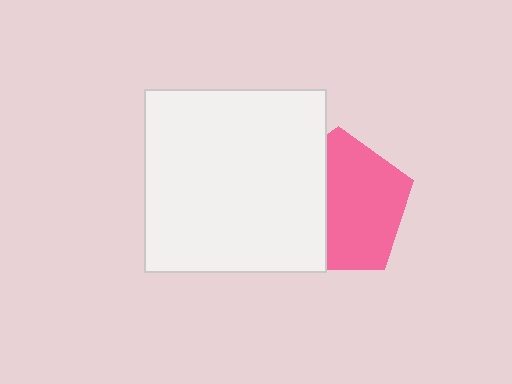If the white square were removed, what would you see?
You would see the complete pink pentagon.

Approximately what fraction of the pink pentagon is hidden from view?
Roughly 40% of the pink pentagon is hidden behind the white square.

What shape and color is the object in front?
The object in front is a white square.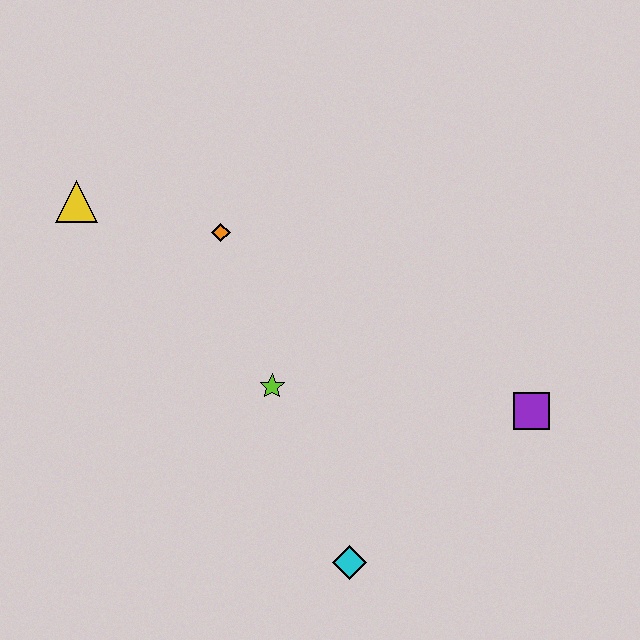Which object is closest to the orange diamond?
The yellow triangle is closest to the orange diamond.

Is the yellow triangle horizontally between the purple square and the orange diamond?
No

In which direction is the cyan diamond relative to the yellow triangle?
The cyan diamond is below the yellow triangle.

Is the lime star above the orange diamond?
No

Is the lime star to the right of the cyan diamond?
No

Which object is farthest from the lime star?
The yellow triangle is farthest from the lime star.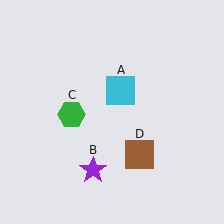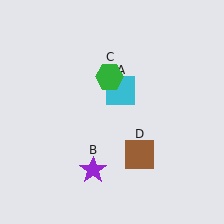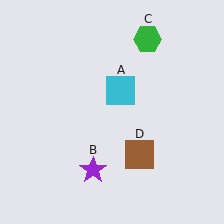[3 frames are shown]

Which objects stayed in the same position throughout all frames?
Cyan square (object A) and purple star (object B) and brown square (object D) remained stationary.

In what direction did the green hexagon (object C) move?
The green hexagon (object C) moved up and to the right.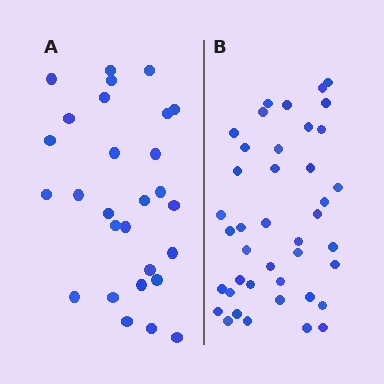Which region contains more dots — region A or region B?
Region B (the right region) has more dots.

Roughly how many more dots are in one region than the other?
Region B has approximately 15 more dots than region A.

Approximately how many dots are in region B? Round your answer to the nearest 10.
About 40 dots. (The exact count is 41, which rounds to 40.)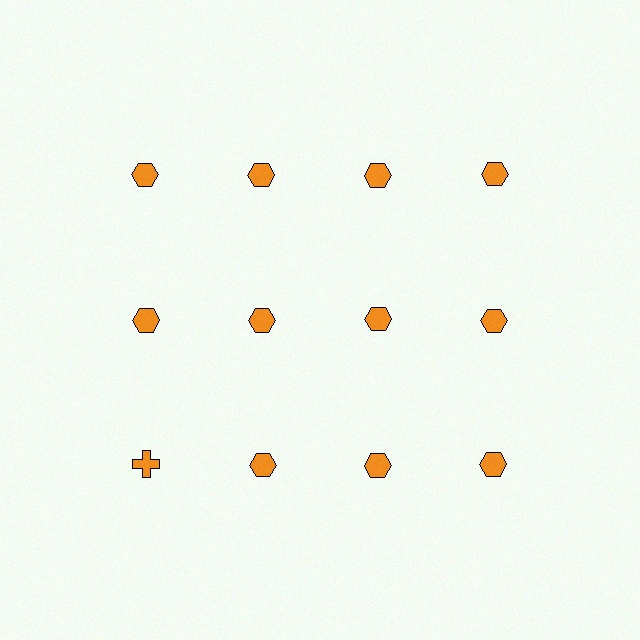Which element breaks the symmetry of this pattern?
The orange cross in the third row, leftmost column breaks the symmetry. All other shapes are orange hexagons.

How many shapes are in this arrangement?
There are 12 shapes arranged in a grid pattern.